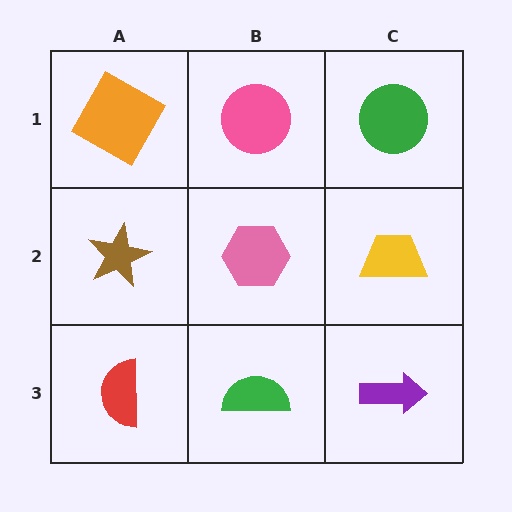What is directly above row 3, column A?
A brown star.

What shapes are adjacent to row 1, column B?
A pink hexagon (row 2, column B), an orange square (row 1, column A), a green circle (row 1, column C).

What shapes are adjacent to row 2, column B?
A pink circle (row 1, column B), a green semicircle (row 3, column B), a brown star (row 2, column A), a yellow trapezoid (row 2, column C).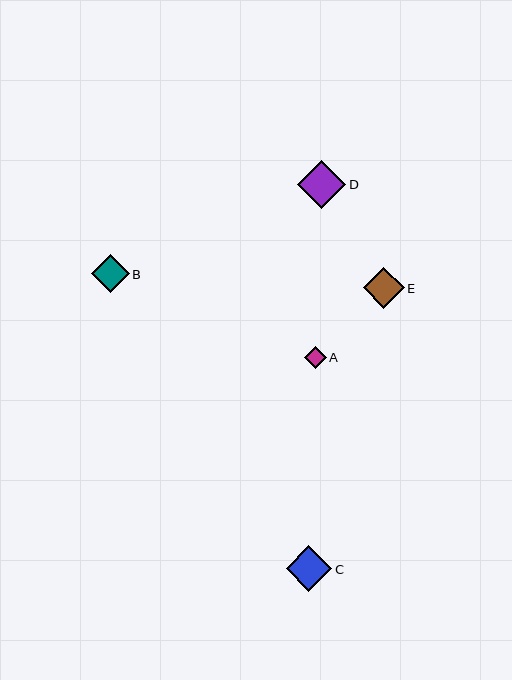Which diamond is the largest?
Diamond D is the largest with a size of approximately 48 pixels.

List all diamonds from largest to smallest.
From largest to smallest: D, C, E, B, A.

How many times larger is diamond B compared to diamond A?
Diamond B is approximately 1.7 times the size of diamond A.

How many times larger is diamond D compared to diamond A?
Diamond D is approximately 2.2 times the size of diamond A.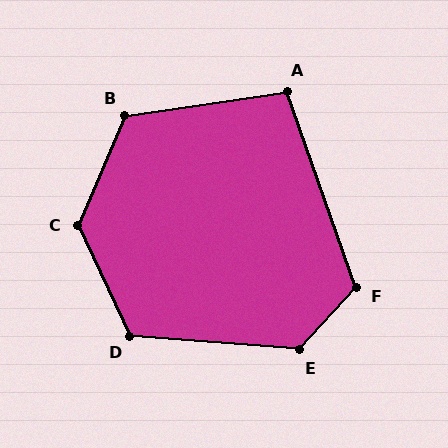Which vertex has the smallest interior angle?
A, at approximately 101 degrees.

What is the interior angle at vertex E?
Approximately 128 degrees (obtuse).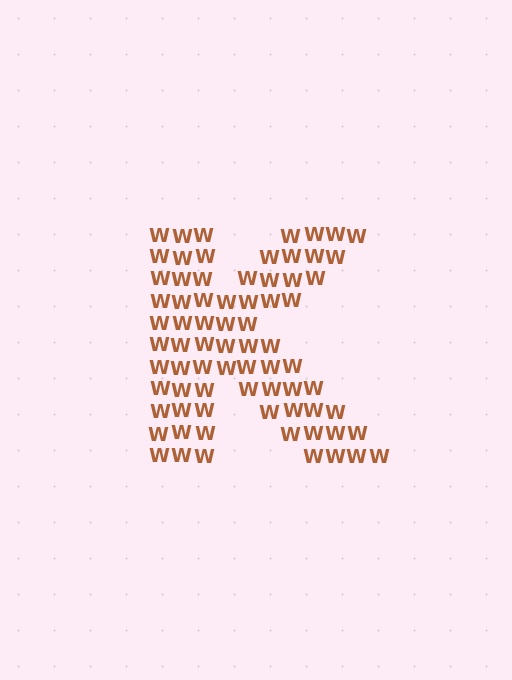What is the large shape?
The large shape is the letter K.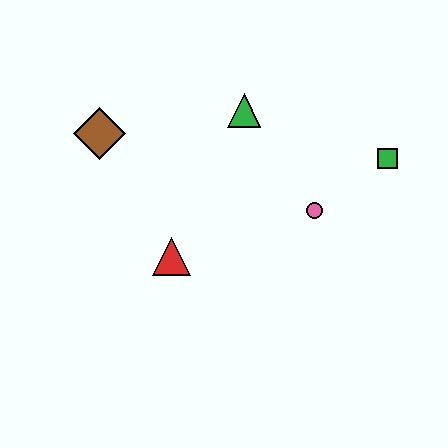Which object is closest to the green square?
The pink circle is closest to the green square.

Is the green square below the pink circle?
No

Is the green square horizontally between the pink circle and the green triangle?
No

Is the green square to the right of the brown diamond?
Yes